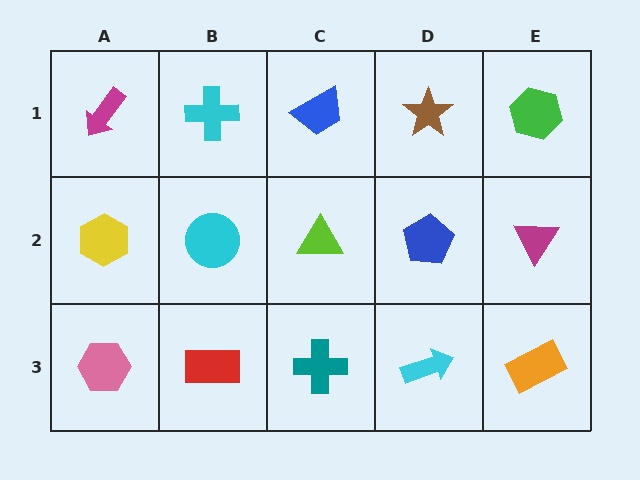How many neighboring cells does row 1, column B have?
3.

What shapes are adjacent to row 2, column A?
A magenta arrow (row 1, column A), a pink hexagon (row 3, column A), a cyan circle (row 2, column B).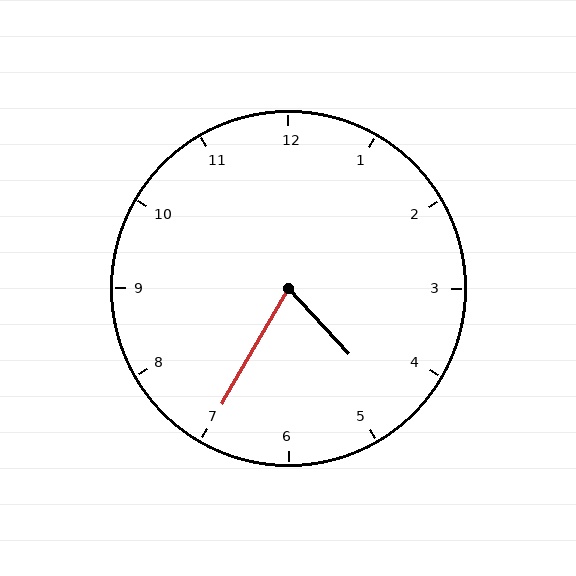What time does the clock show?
4:35.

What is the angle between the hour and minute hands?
Approximately 72 degrees.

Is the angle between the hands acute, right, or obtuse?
It is acute.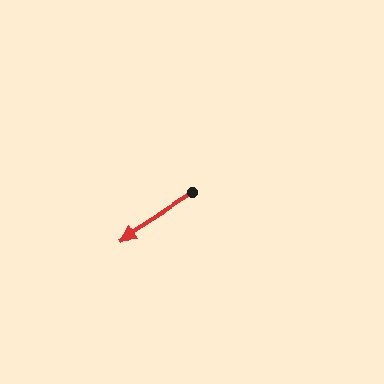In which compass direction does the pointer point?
Southwest.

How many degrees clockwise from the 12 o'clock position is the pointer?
Approximately 237 degrees.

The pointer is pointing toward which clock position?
Roughly 8 o'clock.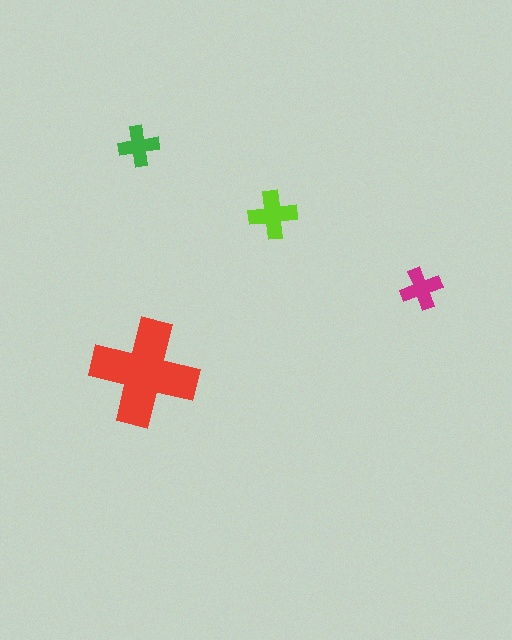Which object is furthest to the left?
The green cross is leftmost.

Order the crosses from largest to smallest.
the red one, the lime one, the magenta one, the green one.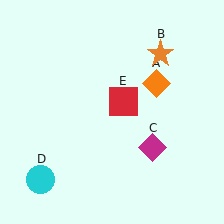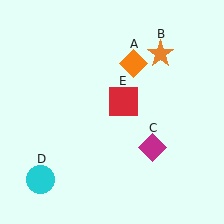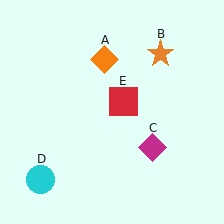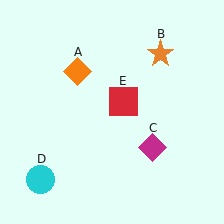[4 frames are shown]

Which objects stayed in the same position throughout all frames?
Orange star (object B) and magenta diamond (object C) and cyan circle (object D) and red square (object E) remained stationary.